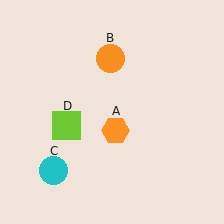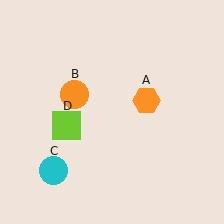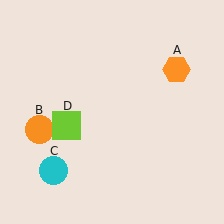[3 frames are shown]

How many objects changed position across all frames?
2 objects changed position: orange hexagon (object A), orange circle (object B).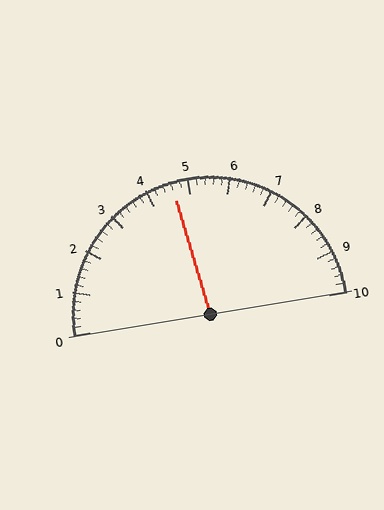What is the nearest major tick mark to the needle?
The nearest major tick mark is 5.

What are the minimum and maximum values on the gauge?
The gauge ranges from 0 to 10.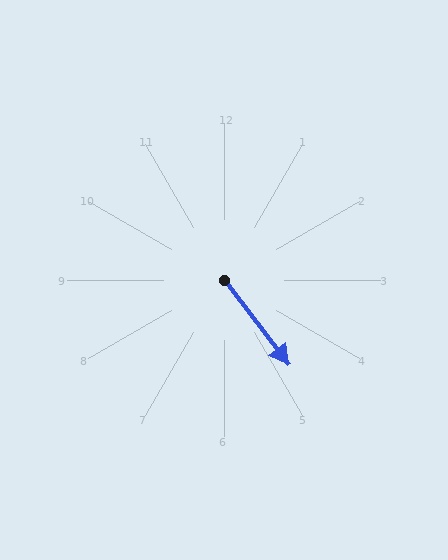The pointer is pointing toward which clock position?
Roughly 5 o'clock.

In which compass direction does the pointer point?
Southeast.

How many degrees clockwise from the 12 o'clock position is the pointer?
Approximately 143 degrees.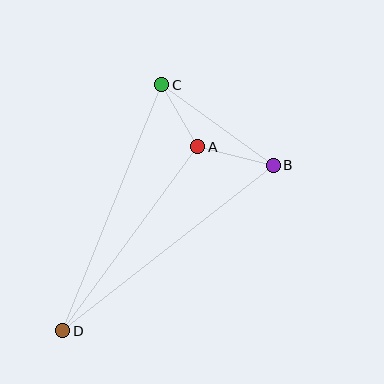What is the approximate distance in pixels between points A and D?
The distance between A and D is approximately 229 pixels.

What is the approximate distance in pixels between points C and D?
The distance between C and D is approximately 265 pixels.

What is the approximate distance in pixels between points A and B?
The distance between A and B is approximately 78 pixels.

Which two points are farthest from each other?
Points B and D are farthest from each other.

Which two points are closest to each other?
Points A and C are closest to each other.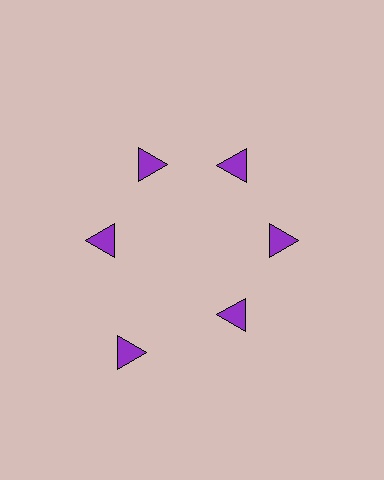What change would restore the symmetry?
The symmetry would be restored by moving it inward, back onto the ring so that all 6 triangles sit at equal angles and equal distance from the center.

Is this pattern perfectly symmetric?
No. The 6 purple triangles are arranged in a ring, but one element near the 7 o'clock position is pushed outward from the center, breaking the 6-fold rotational symmetry.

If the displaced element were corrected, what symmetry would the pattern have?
It would have 6-fold rotational symmetry — the pattern would map onto itself every 60 degrees.